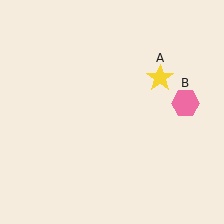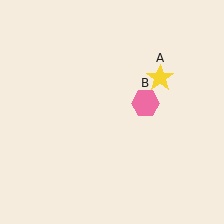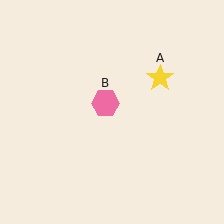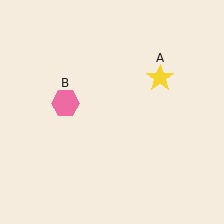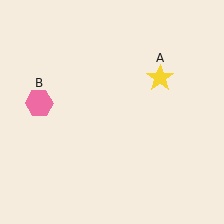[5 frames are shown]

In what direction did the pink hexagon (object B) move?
The pink hexagon (object B) moved left.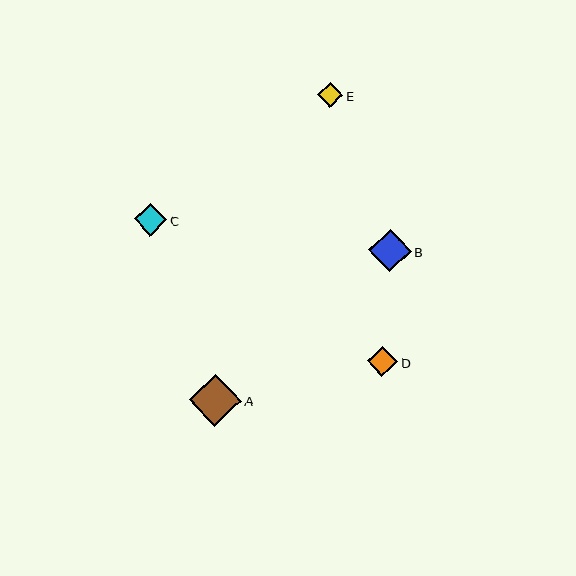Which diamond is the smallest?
Diamond E is the smallest with a size of approximately 25 pixels.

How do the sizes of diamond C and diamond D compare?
Diamond C and diamond D are approximately the same size.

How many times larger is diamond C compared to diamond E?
Diamond C is approximately 1.3 times the size of diamond E.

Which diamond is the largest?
Diamond A is the largest with a size of approximately 52 pixels.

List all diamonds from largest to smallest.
From largest to smallest: A, B, C, D, E.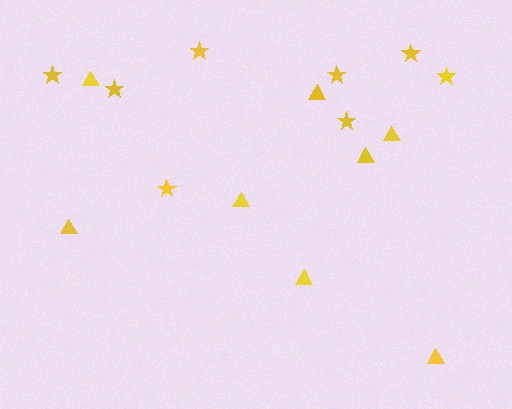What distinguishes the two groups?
There are 2 groups: one group of stars (8) and one group of triangles (8).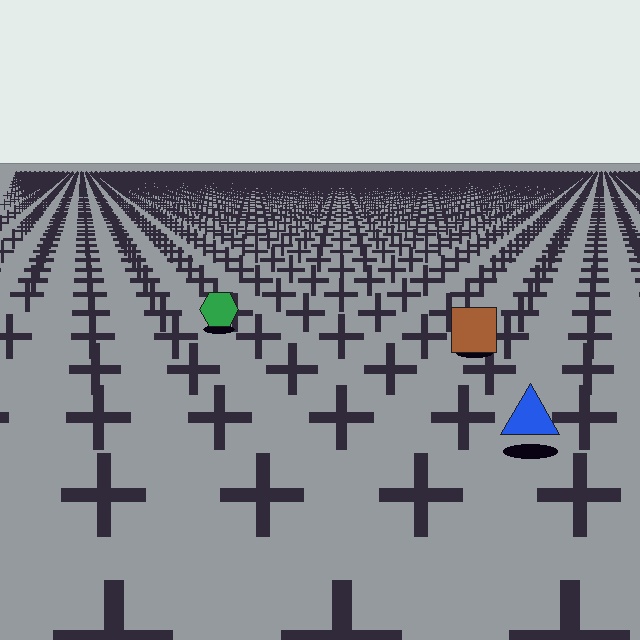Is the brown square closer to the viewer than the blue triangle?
No. The blue triangle is closer — you can tell from the texture gradient: the ground texture is coarser near it.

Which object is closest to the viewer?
The blue triangle is closest. The texture marks near it are larger and more spread out.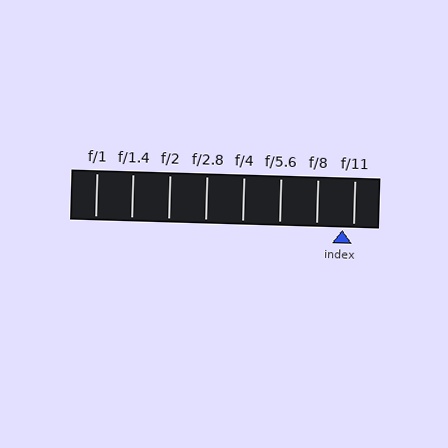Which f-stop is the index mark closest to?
The index mark is closest to f/11.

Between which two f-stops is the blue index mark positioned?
The index mark is between f/8 and f/11.